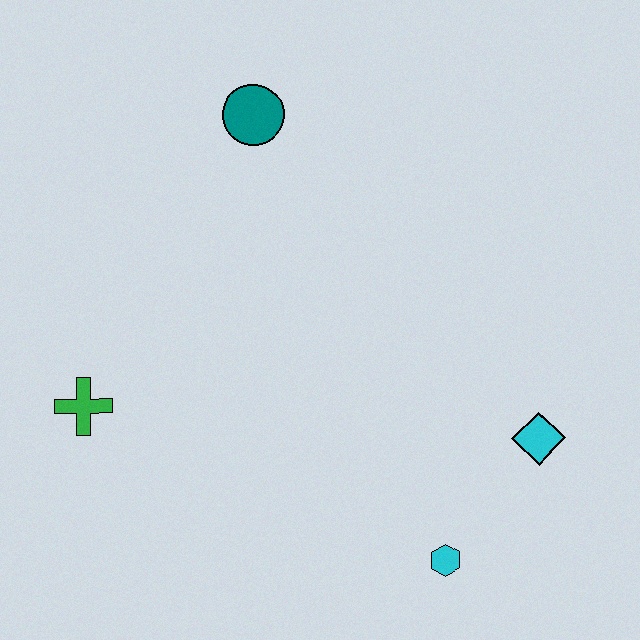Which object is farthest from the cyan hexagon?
The teal circle is farthest from the cyan hexagon.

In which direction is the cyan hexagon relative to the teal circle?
The cyan hexagon is below the teal circle.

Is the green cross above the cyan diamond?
Yes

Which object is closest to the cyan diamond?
The cyan hexagon is closest to the cyan diamond.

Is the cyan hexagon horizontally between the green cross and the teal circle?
No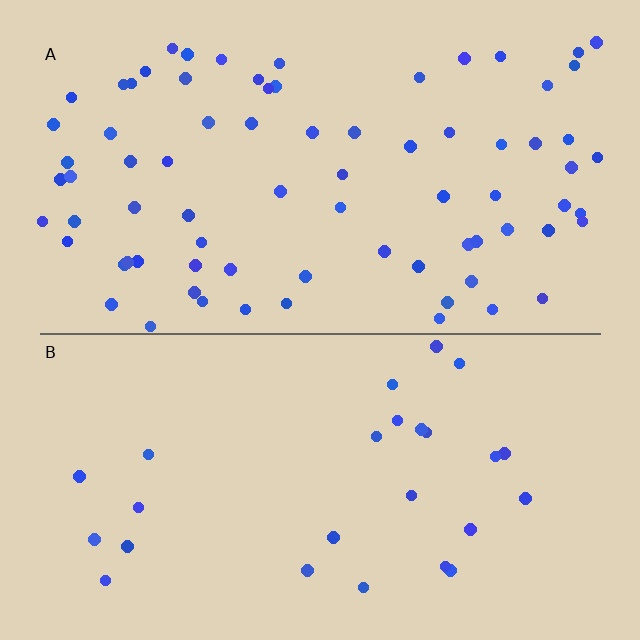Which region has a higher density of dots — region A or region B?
A (the top).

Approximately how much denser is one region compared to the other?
Approximately 2.9× — region A over region B.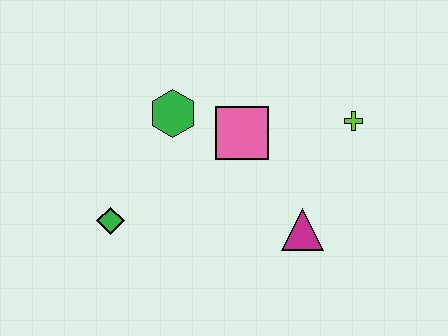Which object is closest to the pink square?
The green hexagon is closest to the pink square.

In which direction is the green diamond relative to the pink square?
The green diamond is to the left of the pink square.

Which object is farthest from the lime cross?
The green diamond is farthest from the lime cross.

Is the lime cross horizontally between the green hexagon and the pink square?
No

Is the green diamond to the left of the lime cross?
Yes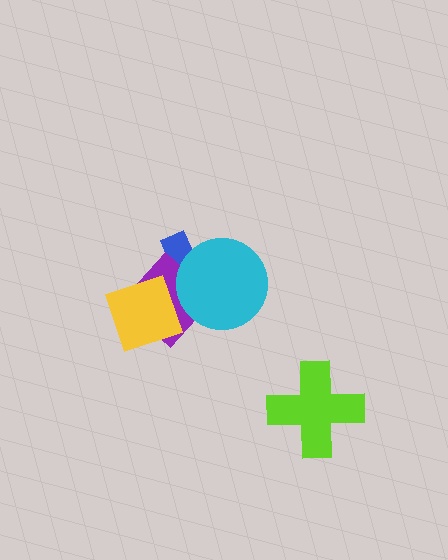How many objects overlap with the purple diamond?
3 objects overlap with the purple diamond.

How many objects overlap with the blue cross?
3 objects overlap with the blue cross.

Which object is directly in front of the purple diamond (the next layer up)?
The yellow square is directly in front of the purple diamond.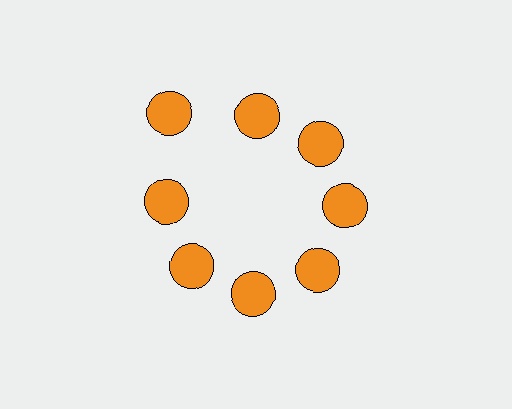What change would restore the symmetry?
The symmetry would be restored by moving it inward, back onto the ring so that all 8 circles sit at equal angles and equal distance from the center.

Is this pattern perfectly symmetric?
No. The 8 orange circles are arranged in a ring, but one element near the 10 o'clock position is pushed outward from the center, breaking the 8-fold rotational symmetry.